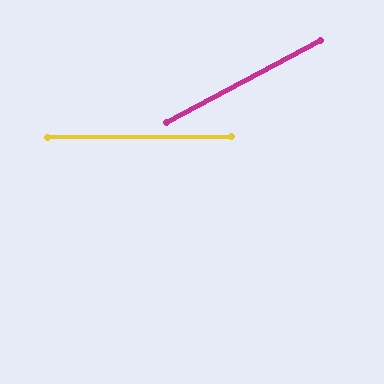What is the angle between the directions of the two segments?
Approximately 28 degrees.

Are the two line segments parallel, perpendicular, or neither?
Neither parallel nor perpendicular — they differ by about 28°.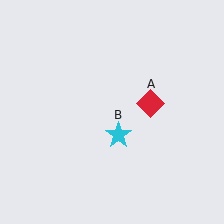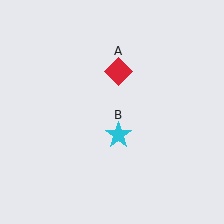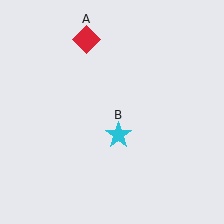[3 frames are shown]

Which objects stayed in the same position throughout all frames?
Cyan star (object B) remained stationary.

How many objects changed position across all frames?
1 object changed position: red diamond (object A).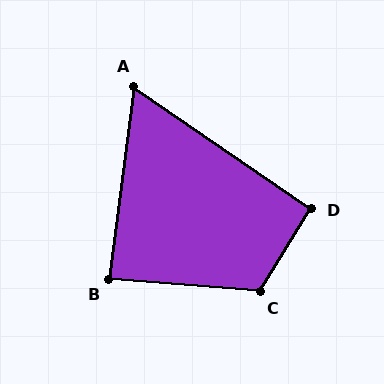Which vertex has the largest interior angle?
C, at approximately 117 degrees.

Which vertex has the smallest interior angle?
A, at approximately 63 degrees.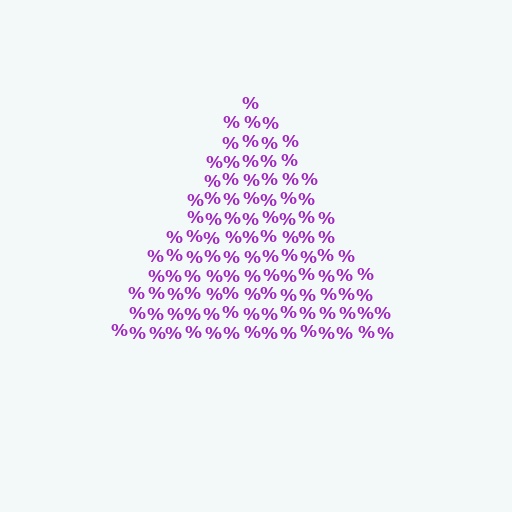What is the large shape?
The large shape is a triangle.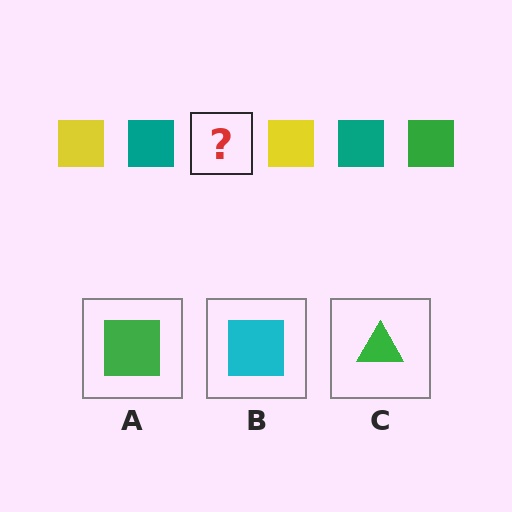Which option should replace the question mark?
Option A.